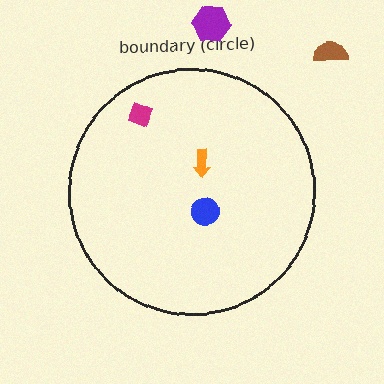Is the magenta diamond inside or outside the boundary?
Inside.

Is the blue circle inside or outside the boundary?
Inside.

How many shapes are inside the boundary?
3 inside, 2 outside.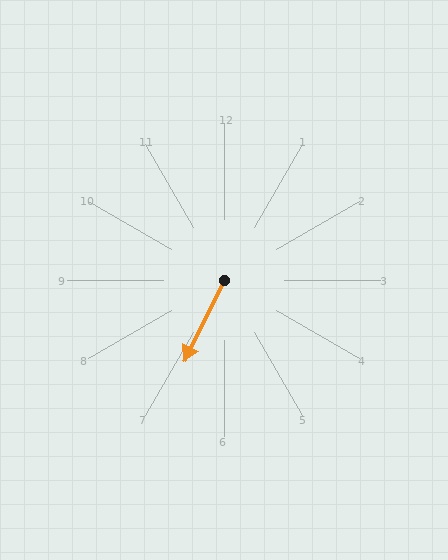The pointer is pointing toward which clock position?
Roughly 7 o'clock.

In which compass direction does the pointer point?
Southwest.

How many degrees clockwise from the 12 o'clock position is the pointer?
Approximately 206 degrees.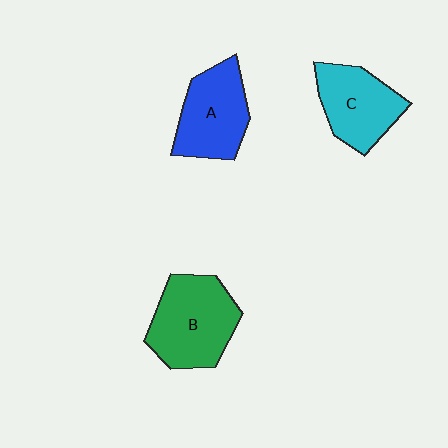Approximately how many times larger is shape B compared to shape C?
Approximately 1.2 times.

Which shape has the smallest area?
Shape C (cyan).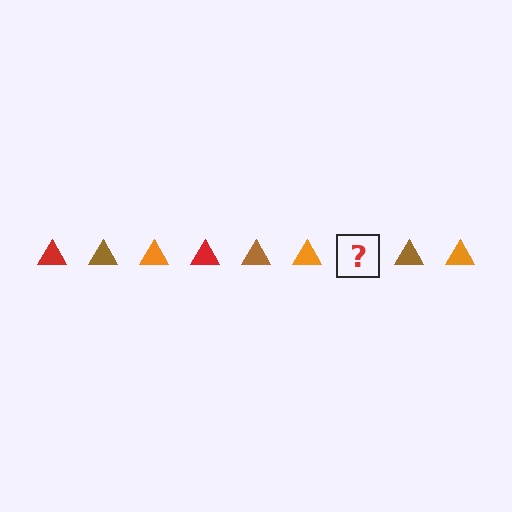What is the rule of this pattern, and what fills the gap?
The rule is that the pattern cycles through red, brown, orange triangles. The gap should be filled with a red triangle.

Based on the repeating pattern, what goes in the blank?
The blank should be a red triangle.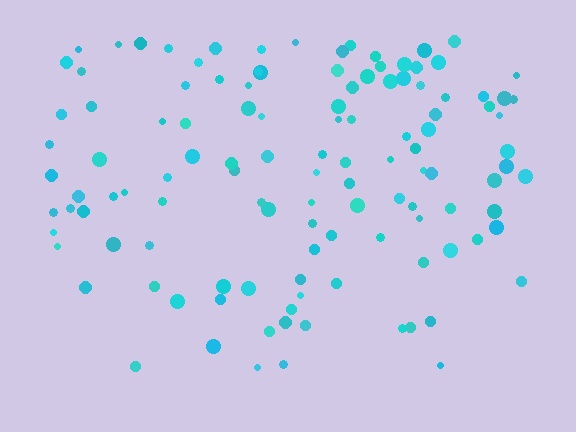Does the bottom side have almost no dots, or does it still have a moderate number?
Still a moderate number, just noticeably fewer than the top.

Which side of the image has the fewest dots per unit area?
The bottom.